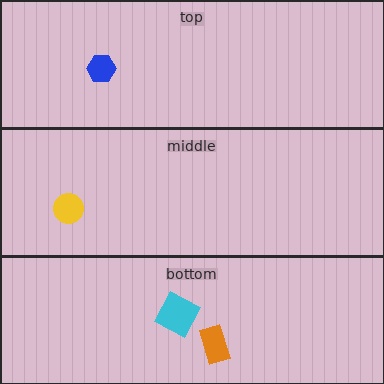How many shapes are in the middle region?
1.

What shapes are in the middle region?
The yellow circle.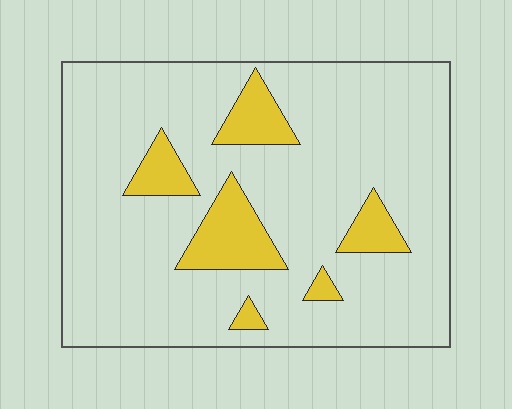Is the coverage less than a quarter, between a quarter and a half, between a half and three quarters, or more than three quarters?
Less than a quarter.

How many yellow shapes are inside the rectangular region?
6.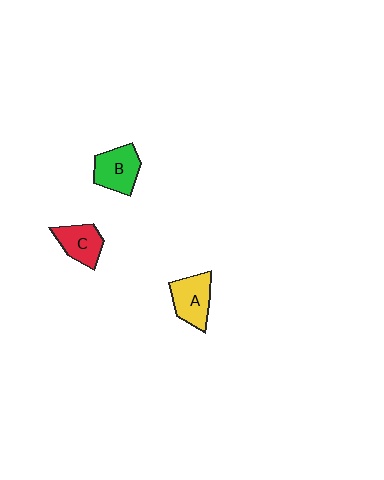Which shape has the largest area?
Shape A (yellow).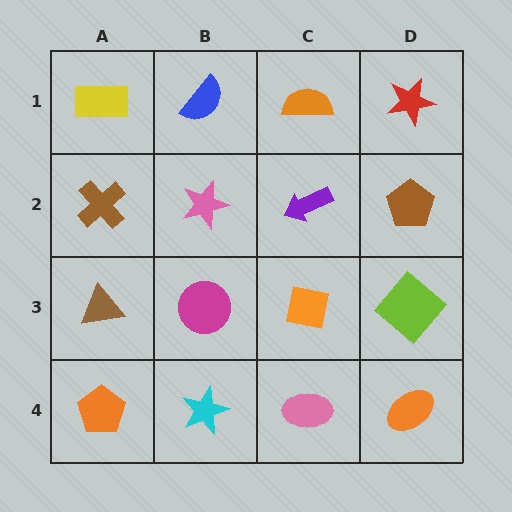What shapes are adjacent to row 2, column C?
An orange semicircle (row 1, column C), an orange square (row 3, column C), a pink star (row 2, column B), a brown pentagon (row 2, column D).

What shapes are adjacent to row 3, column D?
A brown pentagon (row 2, column D), an orange ellipse (row 4, column D), an orange square (row 3, column C).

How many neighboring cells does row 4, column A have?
2.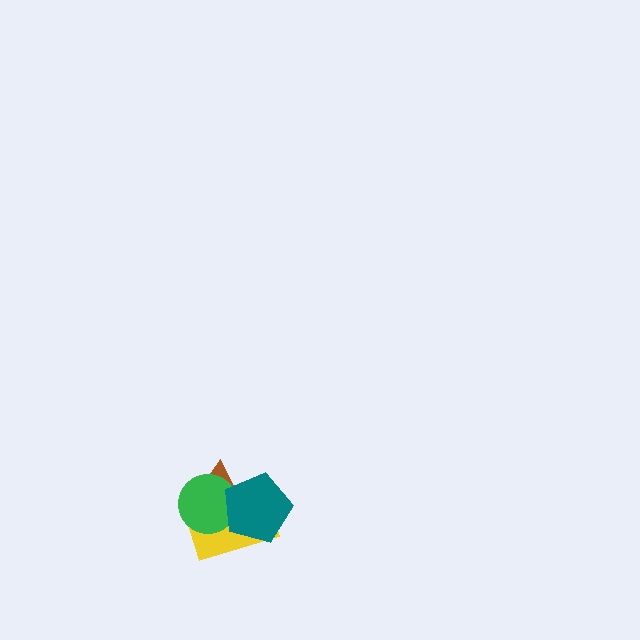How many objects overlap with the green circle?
3 objects overlap with the green circle.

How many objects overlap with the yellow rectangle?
3 objects overlap with the yellow rectangle.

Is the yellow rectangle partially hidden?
Yes, it is partially covered by another shape.